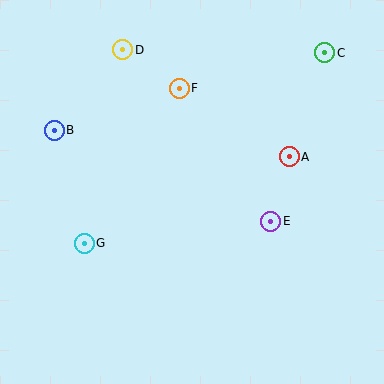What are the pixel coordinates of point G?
Point G is at (84, 243).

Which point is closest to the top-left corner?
Point D is closest to the top-left corner.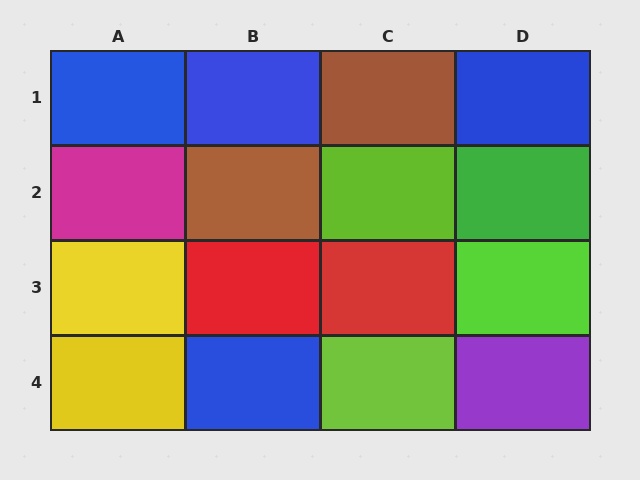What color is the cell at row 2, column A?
Magenta.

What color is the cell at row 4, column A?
Yellow.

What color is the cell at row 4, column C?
Lime.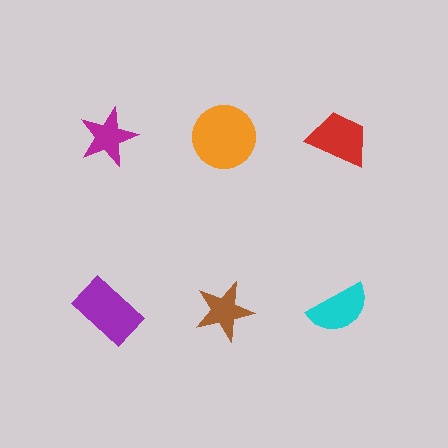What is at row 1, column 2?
An orange circle.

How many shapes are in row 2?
3 shapes.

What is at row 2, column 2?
A brown star.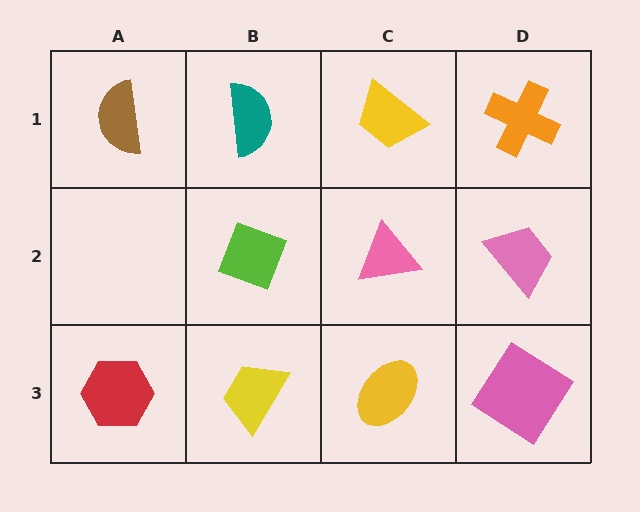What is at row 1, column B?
A teal semicircle.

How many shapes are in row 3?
4 shapes.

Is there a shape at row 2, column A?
No, that cell is empty.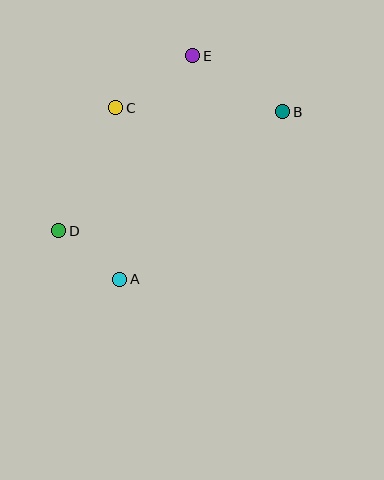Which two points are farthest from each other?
Points B and D are farthest from each other.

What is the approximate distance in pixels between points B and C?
The distance between B and C is approximately 167 pixels.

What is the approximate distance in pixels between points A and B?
The distance between A and B is approximately 234 pixels.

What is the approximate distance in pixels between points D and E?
The distance between D and E is approximately 220 pixels.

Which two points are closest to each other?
Points A and D are closest to each other.